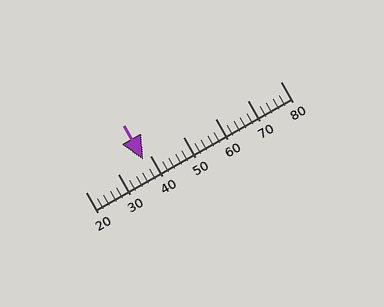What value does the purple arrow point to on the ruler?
The purple arrow points to approximately 38.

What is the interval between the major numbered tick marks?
The major tick marks are spaced 10 units apart.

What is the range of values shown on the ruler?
The ruler shows values from 20 to 80.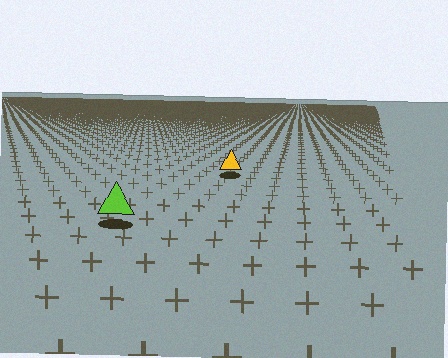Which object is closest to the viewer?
The lime triangle is closest. The texture marks near it are larger and more spread out.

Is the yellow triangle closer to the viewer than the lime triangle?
No. The lime triangle is closer — you can tell from the texture gradient: the ground texture is coarser near it.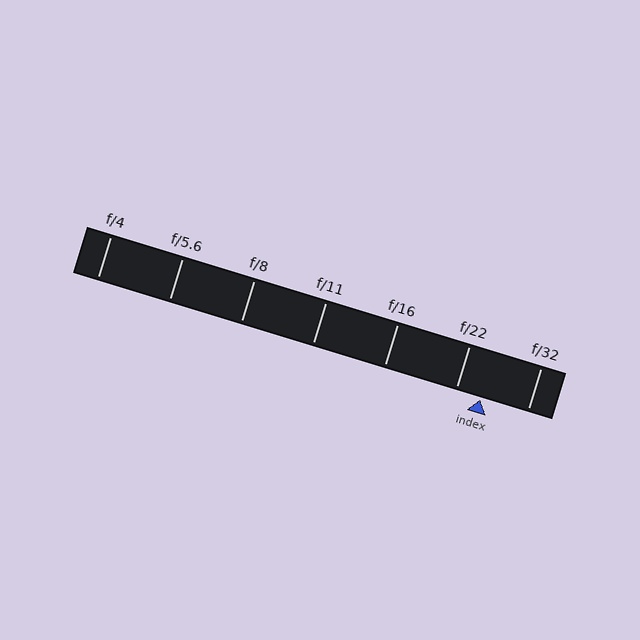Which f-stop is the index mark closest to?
The index mark is closest to f/22.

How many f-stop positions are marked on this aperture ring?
There are 7 f-stop positions marked.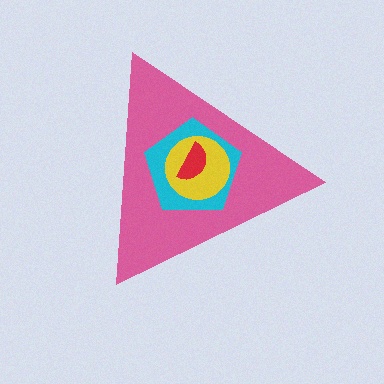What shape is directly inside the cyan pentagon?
The yellow circle.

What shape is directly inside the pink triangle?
The cyan pentagon.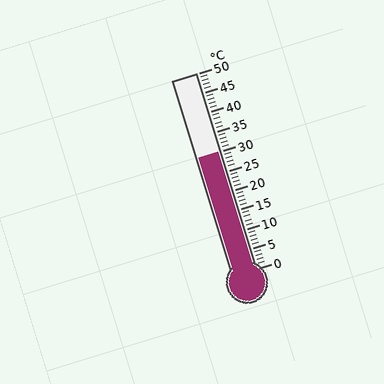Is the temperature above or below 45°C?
The temperature is below 45°C.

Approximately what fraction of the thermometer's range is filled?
The thermometer is filled to approximately 60% of its range.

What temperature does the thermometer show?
The thermometer shows approximately 30°C.